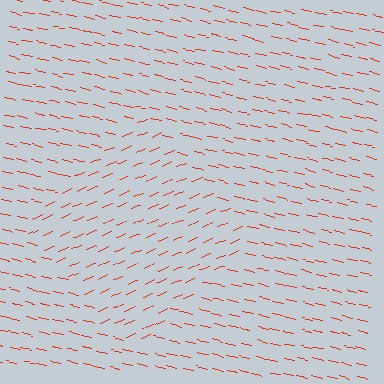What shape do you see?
I see a diamond.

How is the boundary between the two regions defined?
The boundary is defined purely by a change in line orientation (approximately 36 degrees difference). All lines are the same color and thickness.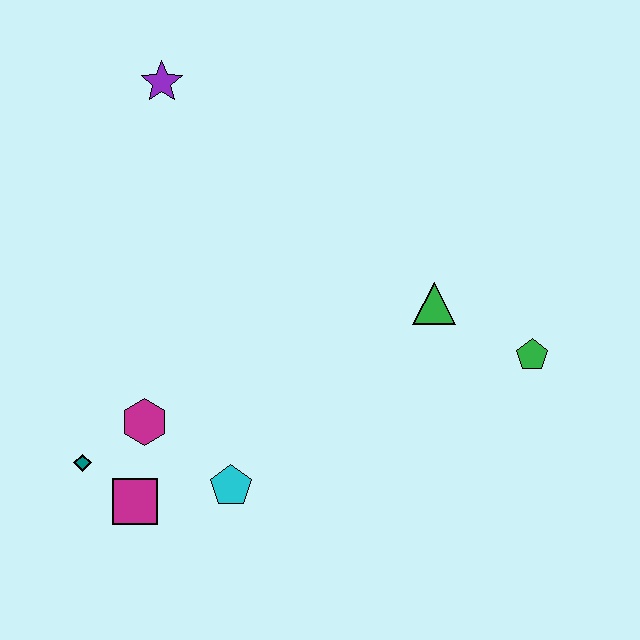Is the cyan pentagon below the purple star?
Yes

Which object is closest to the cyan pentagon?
The magenta square is closest to the cyan pentagon.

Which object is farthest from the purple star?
The green pentagon is farthest from the purple star.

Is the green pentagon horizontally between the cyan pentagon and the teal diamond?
No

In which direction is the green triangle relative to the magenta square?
The green triangle is to the right of the magenta square.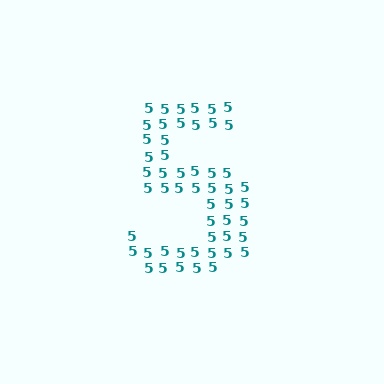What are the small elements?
The small elements are digit 5's.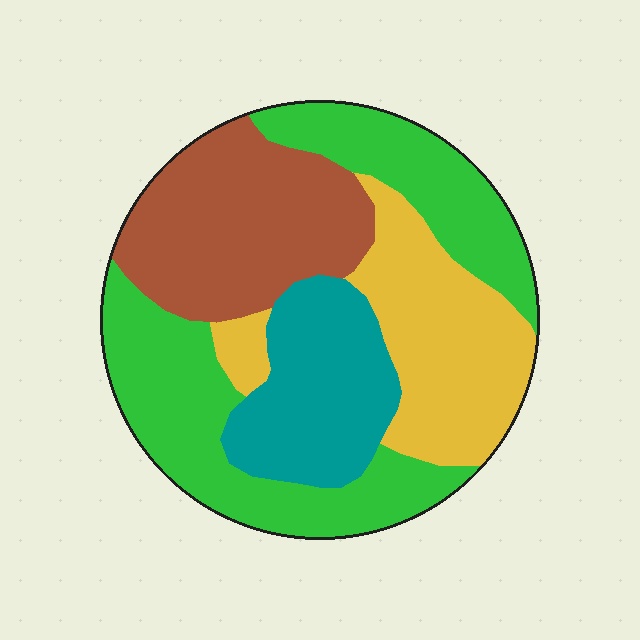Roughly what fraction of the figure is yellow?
Yellow covers around 25% of the figure.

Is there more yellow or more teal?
Yellow.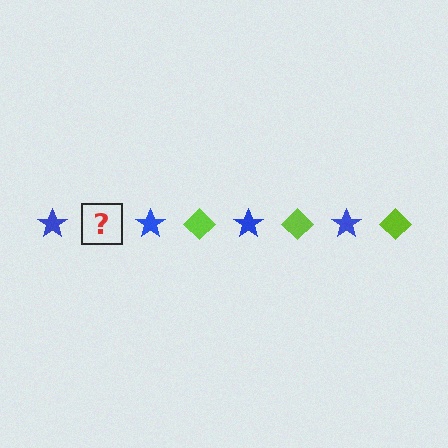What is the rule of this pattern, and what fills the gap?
The rule is that the pattern alternates between blue star and lime diamond. The gap should be filled with a lime diamond.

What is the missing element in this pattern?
The missing element is a lime diamond.